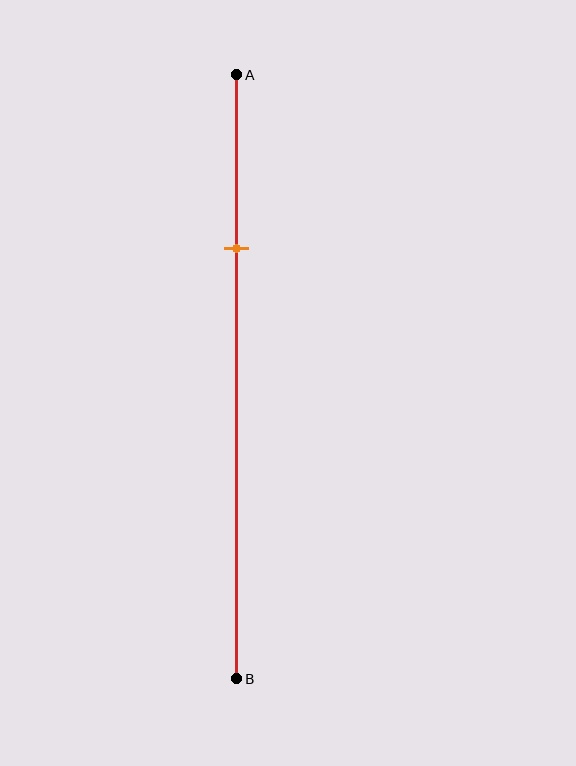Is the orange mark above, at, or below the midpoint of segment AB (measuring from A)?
The orange mark is above the midpoint of segment AB.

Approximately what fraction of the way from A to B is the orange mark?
The orange mark is approximately 30% of the way from A to B.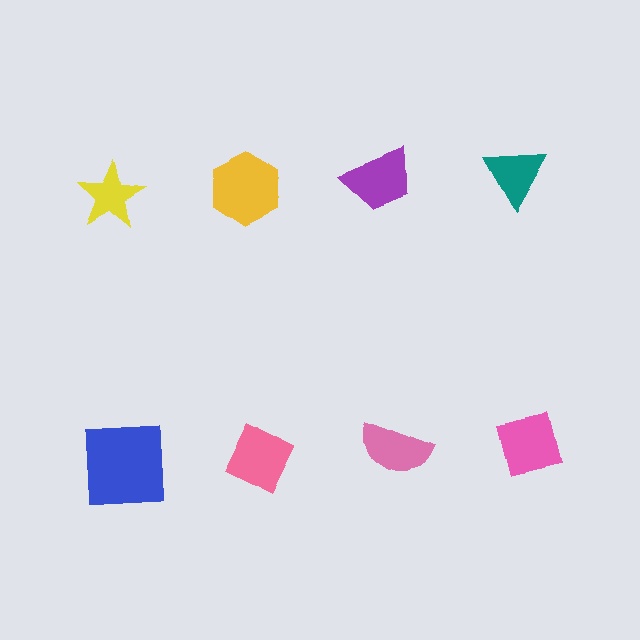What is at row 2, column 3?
A pink semicircle.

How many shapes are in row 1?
4 shapes.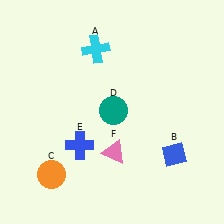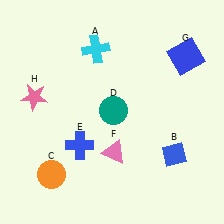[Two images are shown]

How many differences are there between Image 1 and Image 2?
There are 2 differences between the two images.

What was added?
A blue square (G), a pink star (H) were added in Image 2.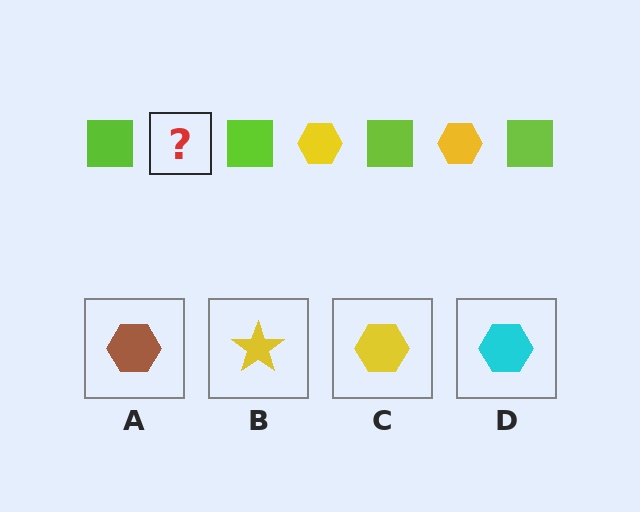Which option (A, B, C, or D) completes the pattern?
C.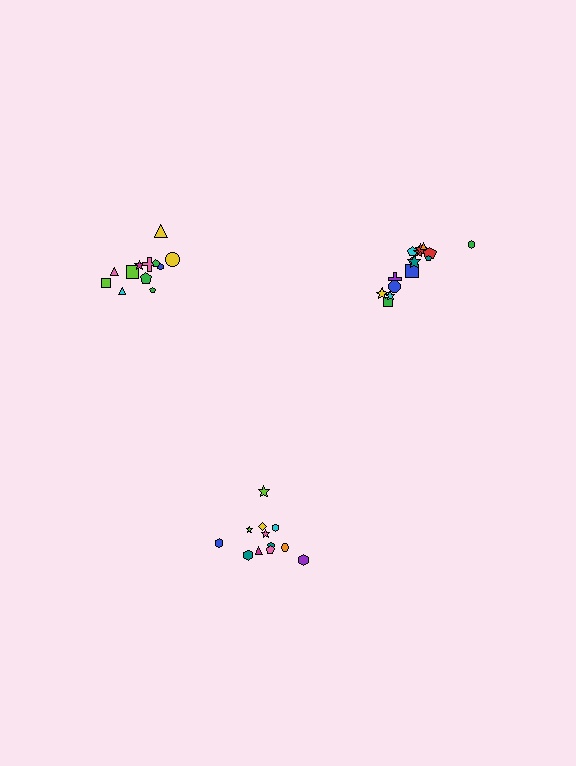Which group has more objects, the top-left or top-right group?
The top-right group.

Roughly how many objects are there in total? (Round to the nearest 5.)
Roughly 40 objects in total.